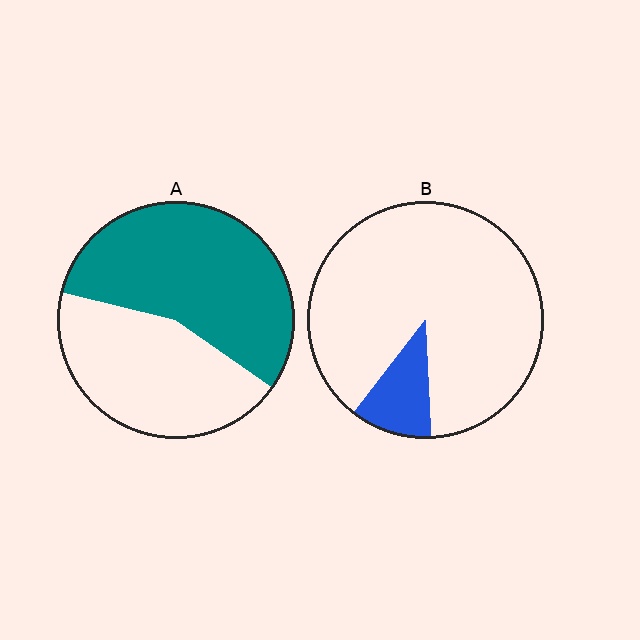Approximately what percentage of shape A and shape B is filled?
A is approximately 55% and B is approximately 10%.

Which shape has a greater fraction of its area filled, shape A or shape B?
Shape A.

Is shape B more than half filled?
No.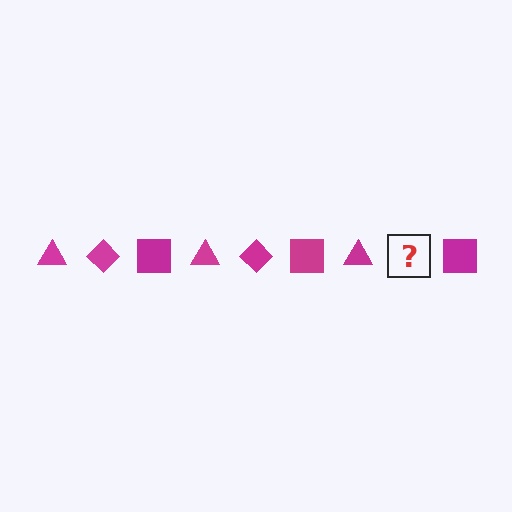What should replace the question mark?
The question mark should be replaced with a magenta diamond.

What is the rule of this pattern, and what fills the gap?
The rule is that the pattern cycles through triangle, diamond, square shapes in magenta. The gap should be filled with a magenta diamond.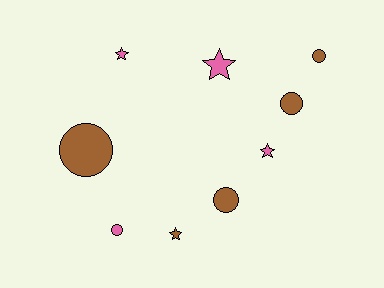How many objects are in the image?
There are 9 objects.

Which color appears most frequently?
Brown, with 5 objects.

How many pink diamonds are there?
There are no pink diamonds.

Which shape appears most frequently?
Circle, with 5 objects.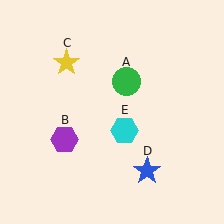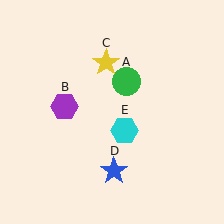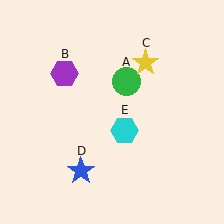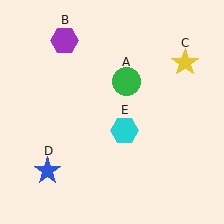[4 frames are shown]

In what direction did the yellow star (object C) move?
The yellow star (object C) moved right.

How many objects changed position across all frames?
3 objects changed position: purple hexagon (object B), yellow star (object C), blue star (object D).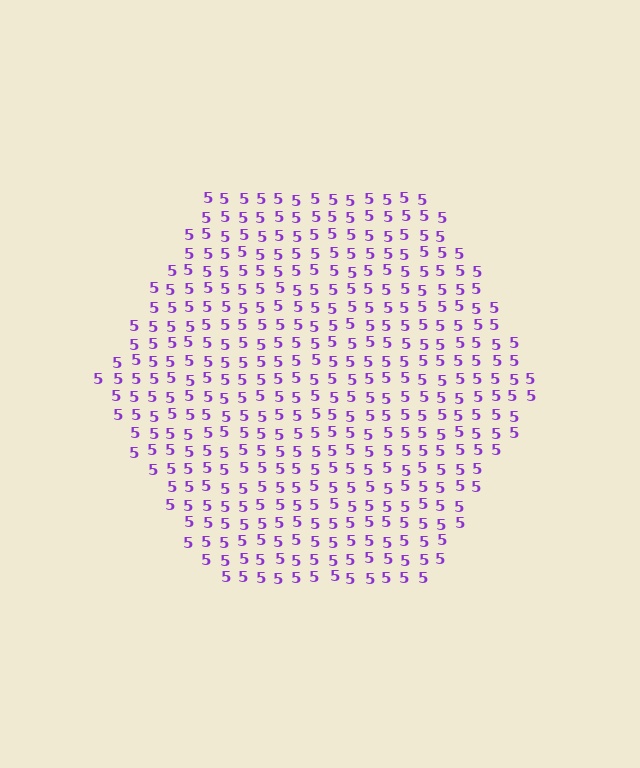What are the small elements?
The small elements are digit 5's.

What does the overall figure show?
The overall figure shows a hexagon.